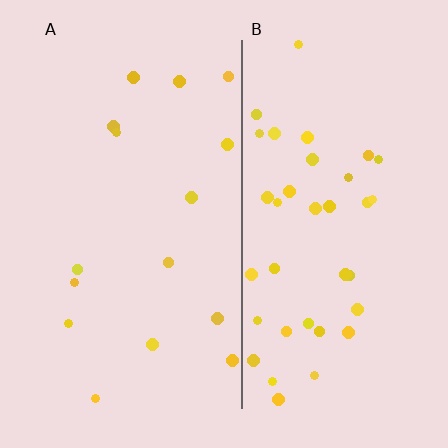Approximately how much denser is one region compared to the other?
Approximately 2.4× — region B over region A.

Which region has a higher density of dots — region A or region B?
B (the right).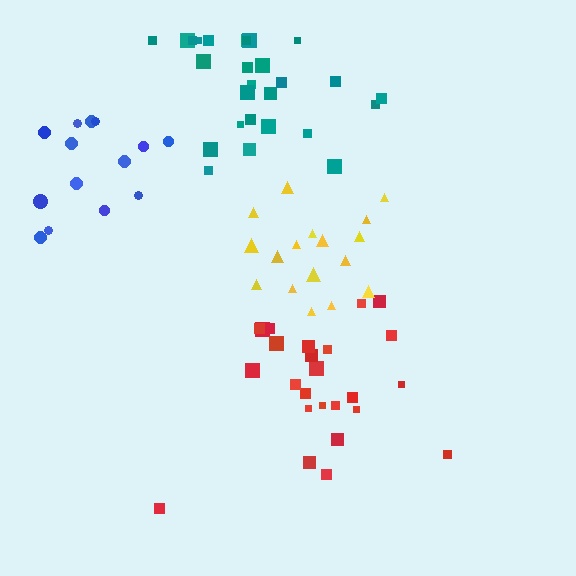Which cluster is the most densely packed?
Yellow.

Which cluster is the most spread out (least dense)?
Red.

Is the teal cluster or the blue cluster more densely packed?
Blue.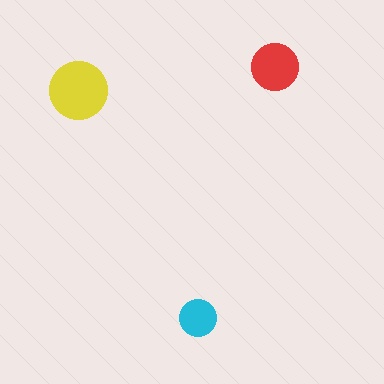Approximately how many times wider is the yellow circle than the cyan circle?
About 1.5 times wider.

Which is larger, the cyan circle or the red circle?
The red one.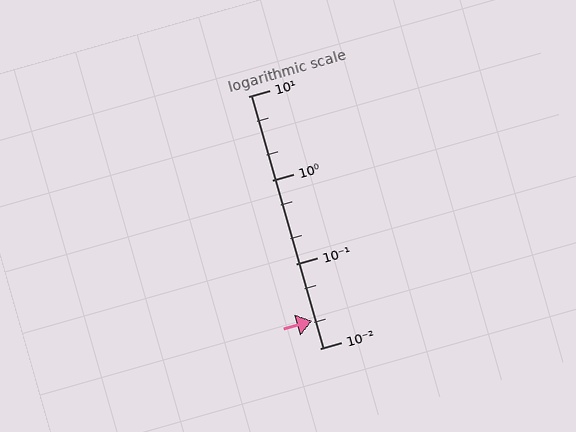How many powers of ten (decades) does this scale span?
The scale spans 3 decades, from 0.01 to 10.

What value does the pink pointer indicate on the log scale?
The pointer indicates approximately 0.021.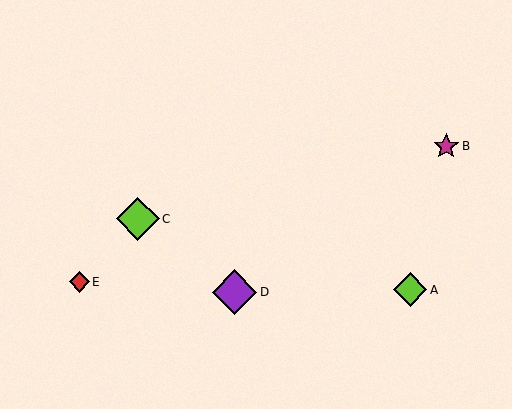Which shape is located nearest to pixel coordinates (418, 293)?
The lime diamond (labeled A) at (410, 290) is nearest to that location.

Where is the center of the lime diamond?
The center of the lime diamond is at (138, 219).